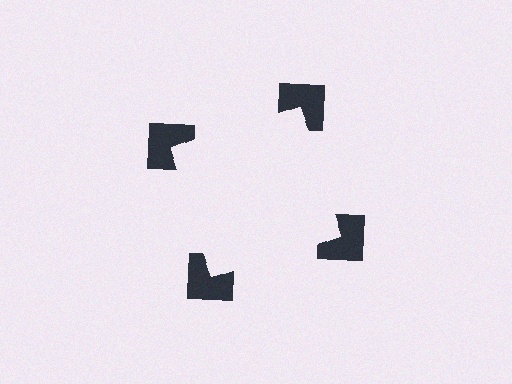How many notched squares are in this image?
There are 4 — one at each vertex of the illusory square.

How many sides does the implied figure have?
4 sides.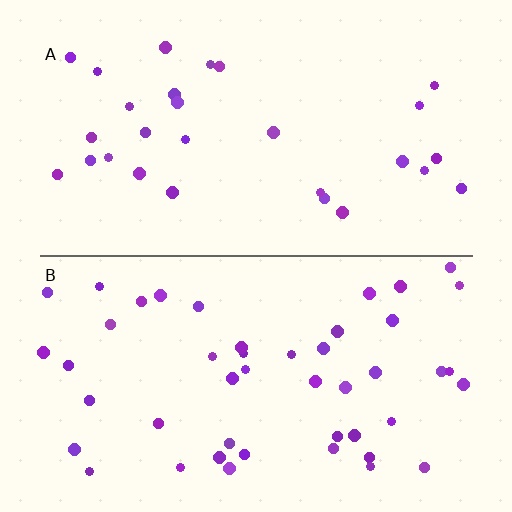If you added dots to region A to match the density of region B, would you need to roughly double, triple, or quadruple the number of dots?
Approximately double.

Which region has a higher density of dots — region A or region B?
B (the bottom).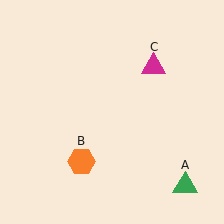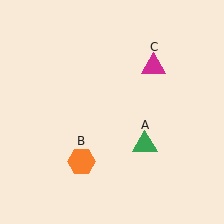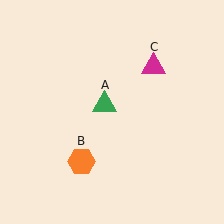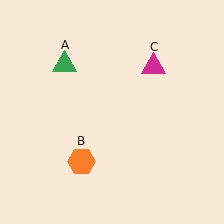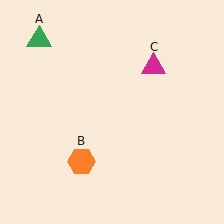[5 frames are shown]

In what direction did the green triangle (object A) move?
The green triangle (object A) moved up and to the left.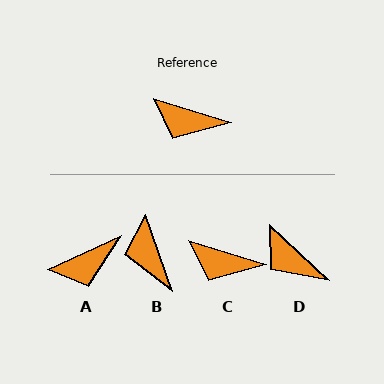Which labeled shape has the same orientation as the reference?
C.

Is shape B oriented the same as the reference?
No, it is off by about 54 degrees.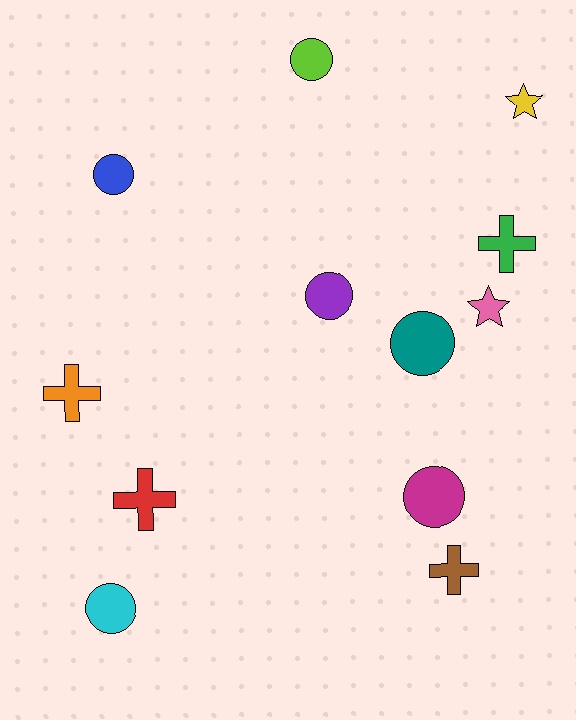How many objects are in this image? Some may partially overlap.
There are 12 objects.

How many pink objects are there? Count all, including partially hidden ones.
There is 1 pink object.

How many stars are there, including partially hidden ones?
There are 2 stars.